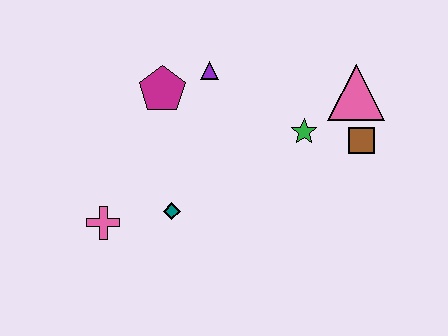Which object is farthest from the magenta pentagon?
The brown square is farthest from the magenta pentagon.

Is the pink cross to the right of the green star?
No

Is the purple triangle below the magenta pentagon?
No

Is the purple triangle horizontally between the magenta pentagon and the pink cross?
No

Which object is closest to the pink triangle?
The brown square is closest to the pink triangle.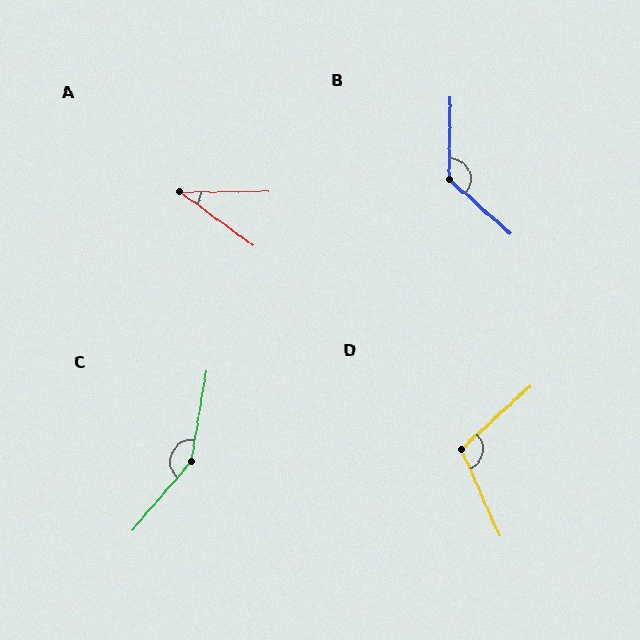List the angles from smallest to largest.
A (36°), D (109°), B (131°), C (149°).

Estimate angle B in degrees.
Approximately 131 degrees.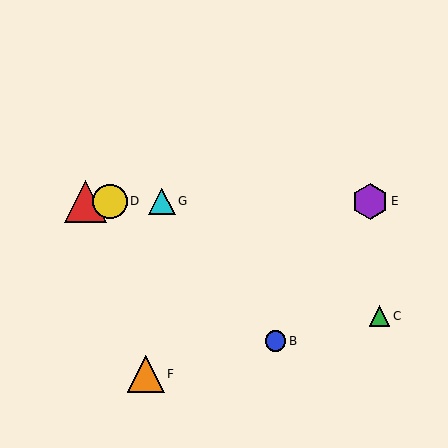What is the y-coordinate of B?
Object B is at y≈341.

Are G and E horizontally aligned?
Yes, both are at y≈201.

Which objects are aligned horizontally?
Objects A, D, E, G are aligned horizontally.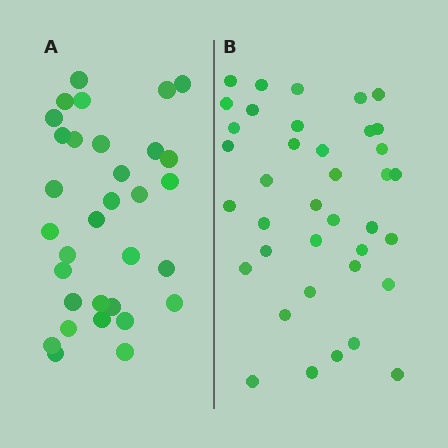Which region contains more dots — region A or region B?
Region B (the right region) has more dots.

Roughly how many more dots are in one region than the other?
Region B has about 6 more dots than region A.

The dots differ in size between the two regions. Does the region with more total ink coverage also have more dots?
No. Region A has more total ink coverage because its dots are larger, but region B actually contains more individual dots. Total area can be misleading — the number of items is what matters here.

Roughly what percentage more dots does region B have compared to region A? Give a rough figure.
About 20% more.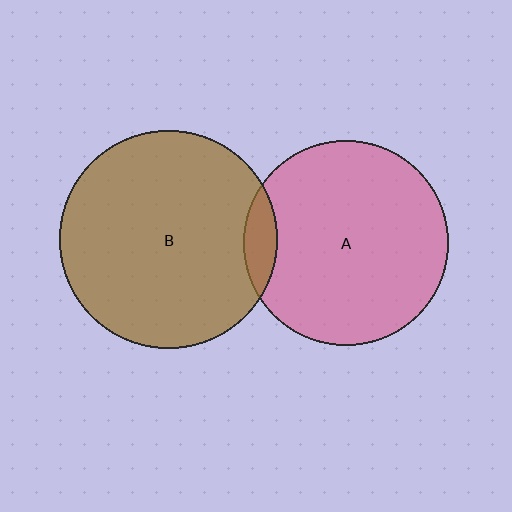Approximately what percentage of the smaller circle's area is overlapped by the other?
Approximately 10%.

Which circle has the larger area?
Circle B (brown).